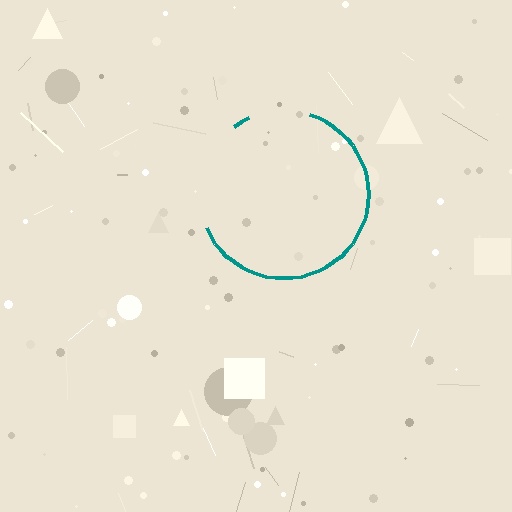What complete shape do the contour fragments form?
The contour fragments form a circle.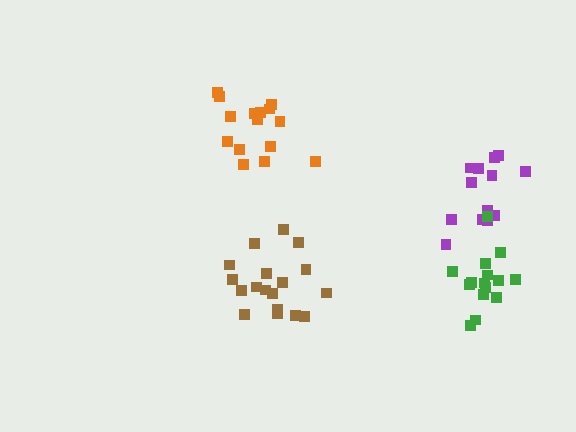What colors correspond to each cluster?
The clusters are colored: purple, orange, brown, green.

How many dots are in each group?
Group 1: 13 dots, Group 2: 15 dots, Group 3: 18 dots, Group 4: 15 dots (61 total).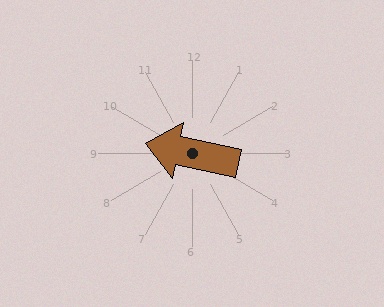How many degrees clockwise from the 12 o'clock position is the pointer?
Approximately 282 degrees.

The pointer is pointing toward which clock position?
Roughly 9 o'clock.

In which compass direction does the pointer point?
West.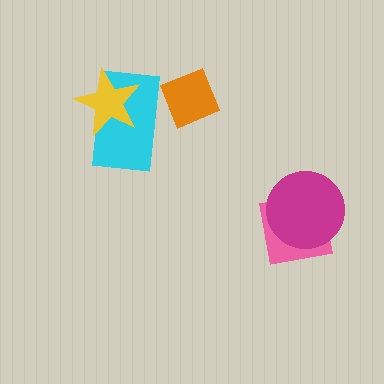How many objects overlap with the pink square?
1 object overlaps with the pink square.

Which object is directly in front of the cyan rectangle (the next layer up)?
The orange diamond is directly in front of the cyan rectangle.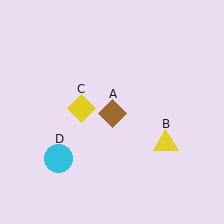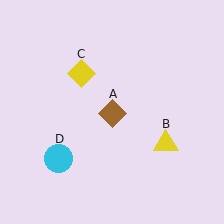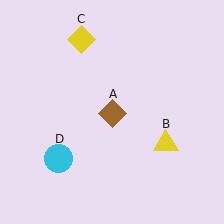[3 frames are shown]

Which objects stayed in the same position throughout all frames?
Brown diamond (object A) and yellow triangle (object B) and cyan circle (object D) remained stationary.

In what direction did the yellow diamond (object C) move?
The yellow diamond (object C) moved up.